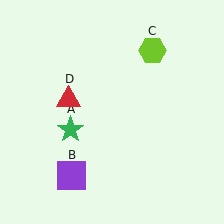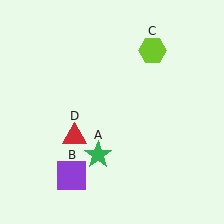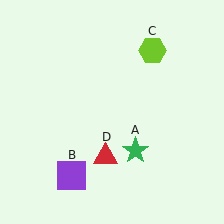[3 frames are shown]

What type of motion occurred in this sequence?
The green star (object A), red triangle (object D) rotated counterclockwise around the center of the scene.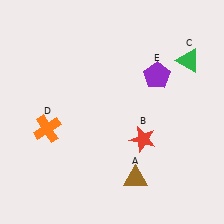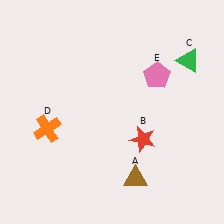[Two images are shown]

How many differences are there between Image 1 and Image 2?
There is 1 difference between the two images.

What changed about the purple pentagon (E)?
In Image 1, E is purple. In Image 2, it changed to pink.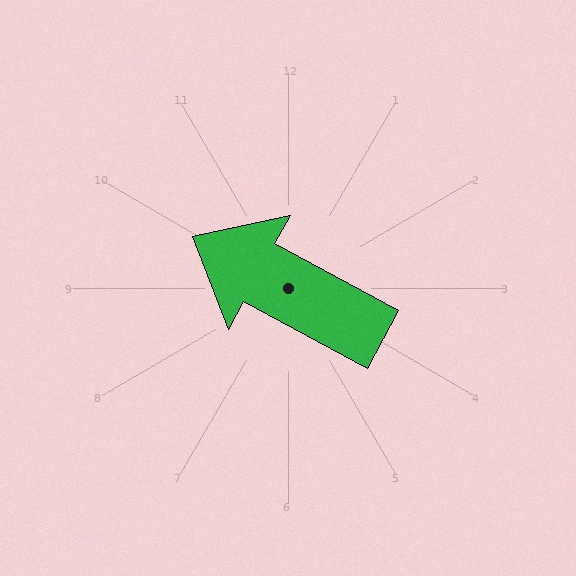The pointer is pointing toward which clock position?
Roughly 10 o'clock.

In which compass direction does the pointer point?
Northwest.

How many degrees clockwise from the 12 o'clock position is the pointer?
Approximately 298 degrees.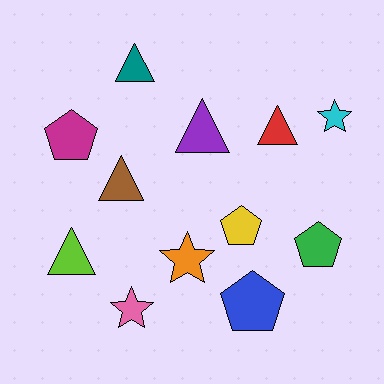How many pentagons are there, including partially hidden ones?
There are 4 pentagons.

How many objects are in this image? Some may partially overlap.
There are 12 objects.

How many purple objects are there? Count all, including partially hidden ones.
There is 1 purple object.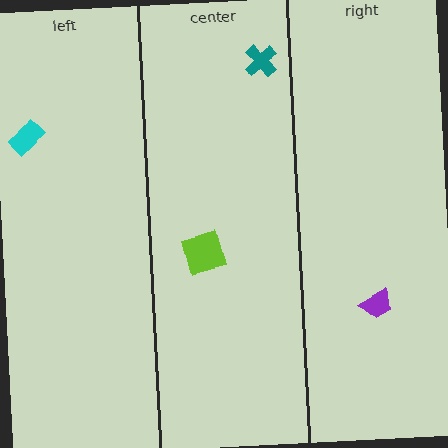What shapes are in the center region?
The lime square, the teal cross.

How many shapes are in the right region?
1.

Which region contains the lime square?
The center region.